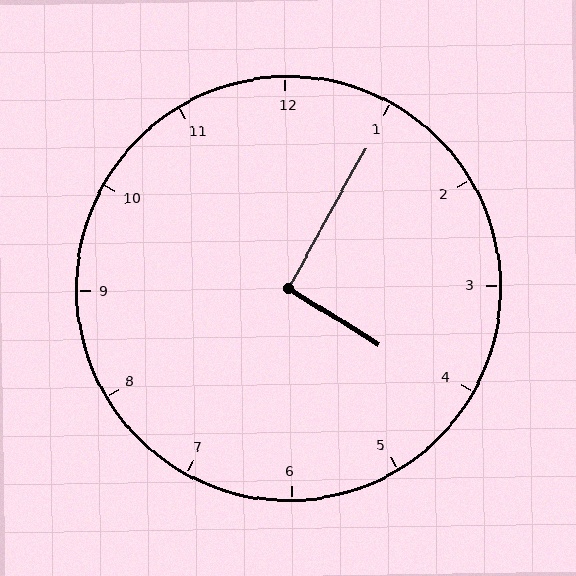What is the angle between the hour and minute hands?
Approximately 92 degrees.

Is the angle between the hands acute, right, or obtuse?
It is right.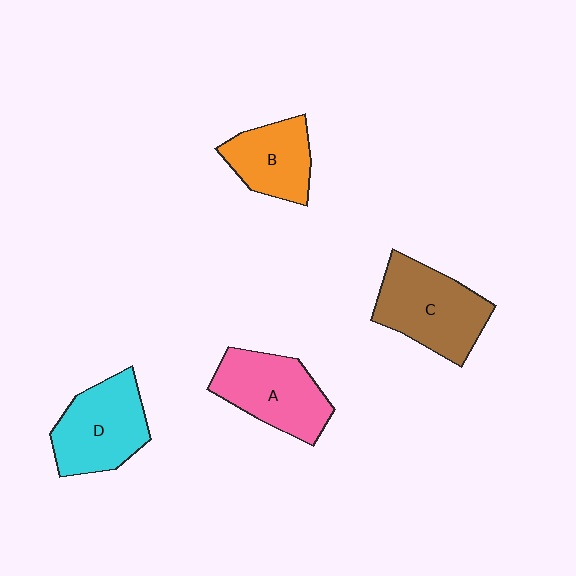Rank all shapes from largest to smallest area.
From largest to smallest: C (brown), D (cyan), A (pink), B (orange).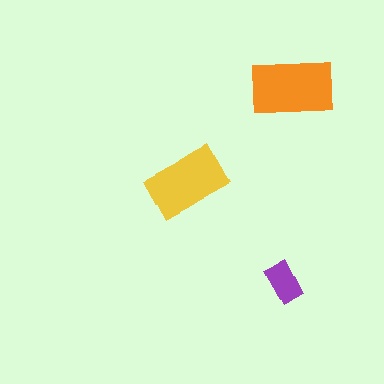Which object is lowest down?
The purple rectangle is bottommost.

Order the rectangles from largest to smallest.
the orange one, the yellow one, the purple one.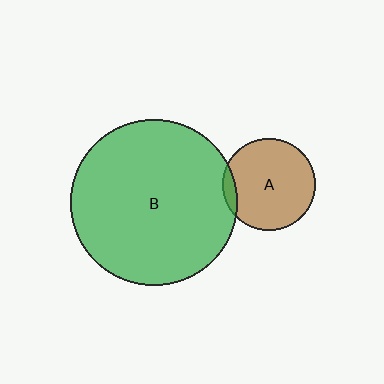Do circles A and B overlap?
Yes.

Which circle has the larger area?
Circle B (green).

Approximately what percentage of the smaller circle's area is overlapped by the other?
Approximately 5%.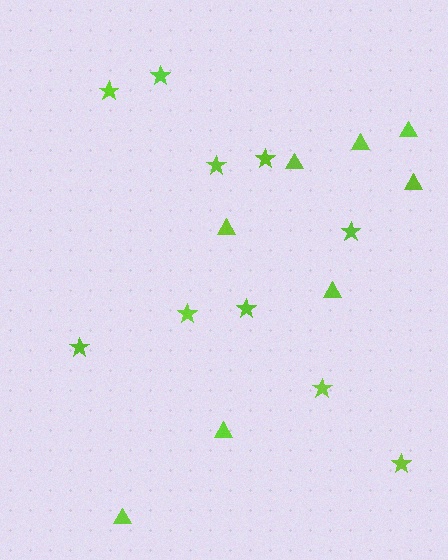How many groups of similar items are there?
There are 2 groups: one group of triangles (8) and one group of stars (10).